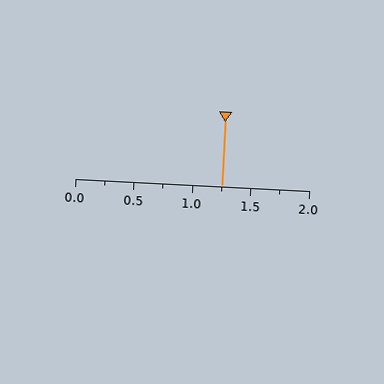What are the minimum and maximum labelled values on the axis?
The axis runs from 0.0 to 2.0.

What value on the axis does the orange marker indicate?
The marker indicates approximately 1.25.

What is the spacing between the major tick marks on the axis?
The major ticks are spaced 0.5 apart.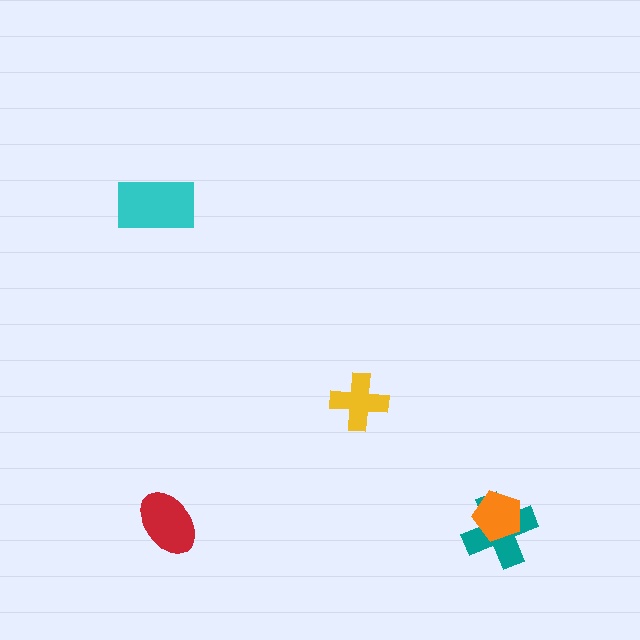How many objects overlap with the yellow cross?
0 objects overlap with the yellow cross.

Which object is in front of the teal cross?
The orange pentagon is in front of the teal cross.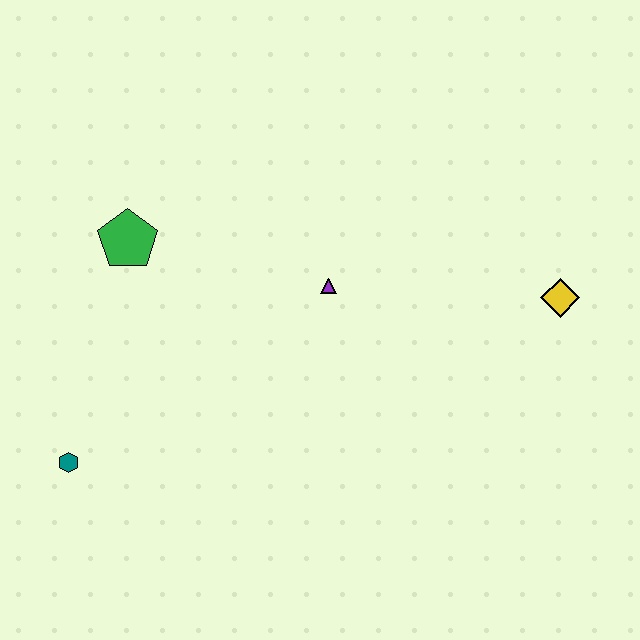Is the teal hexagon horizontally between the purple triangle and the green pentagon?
No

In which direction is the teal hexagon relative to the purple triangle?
The teal hexagon is to the left of the purple triangle.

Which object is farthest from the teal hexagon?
The yellow diamond is farthest from the teal hexagon.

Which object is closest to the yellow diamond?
The purple triangle is closest to the yellow diamond.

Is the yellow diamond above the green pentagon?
No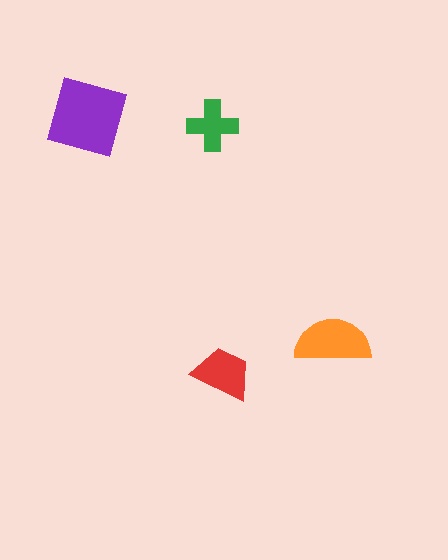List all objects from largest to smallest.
The purple diamond, the orange semicircle, the red trapezoid, the green cross.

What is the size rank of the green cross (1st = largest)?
4th.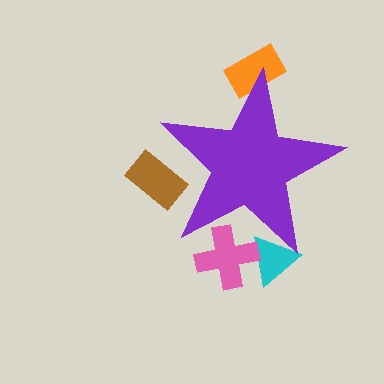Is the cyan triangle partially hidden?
Yes, the cyan triangle is partially hidden behind the purple star.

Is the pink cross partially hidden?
Yes, the pink cross is partially hidden behind the purple star.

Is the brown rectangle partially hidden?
Yes, the brown rectangle is partially hidden behind the purple star.